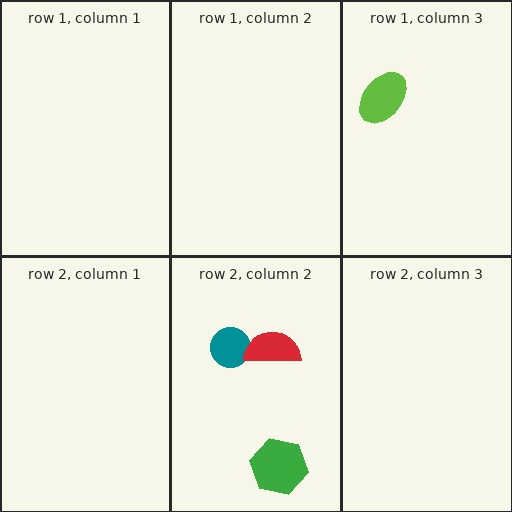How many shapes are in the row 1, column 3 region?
1.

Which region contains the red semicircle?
The row 2, column 2 region.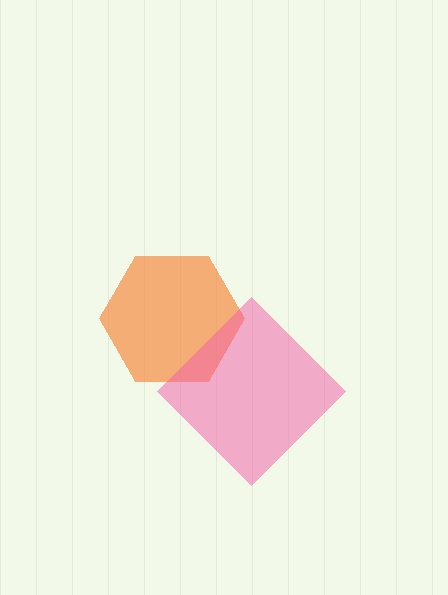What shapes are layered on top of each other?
The layered shapes are: an orange hexagon, a pink diamond.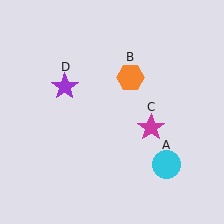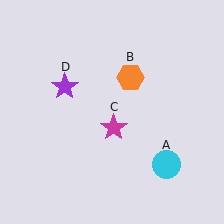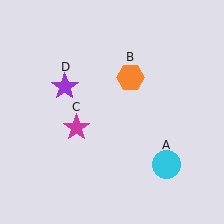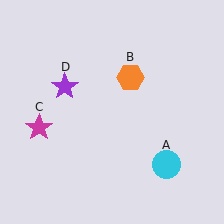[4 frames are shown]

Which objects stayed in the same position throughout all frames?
Cyan circle (object A) and orange hexagon (object B) and purple star (object D) remained stationary.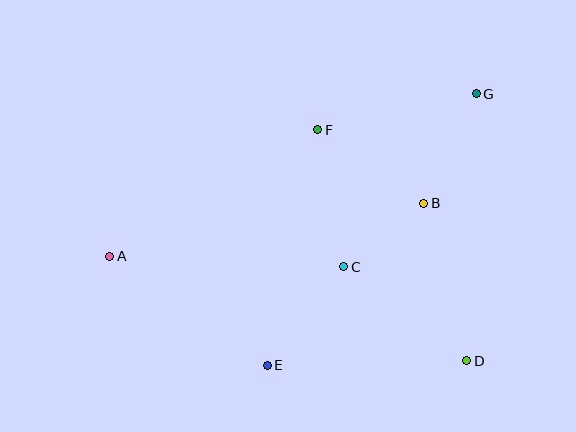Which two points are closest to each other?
Points B and C are closest to each other.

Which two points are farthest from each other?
Points A and G are farthest from each other.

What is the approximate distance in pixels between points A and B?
The distance between A and B is approximately 319 pixels.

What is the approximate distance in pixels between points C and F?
The distance between C and F is approximately 140 pixels.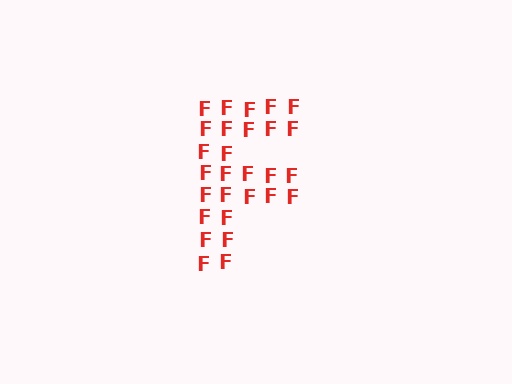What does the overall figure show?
The overall figure shows the letter F.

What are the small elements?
The small elements are letter F's.